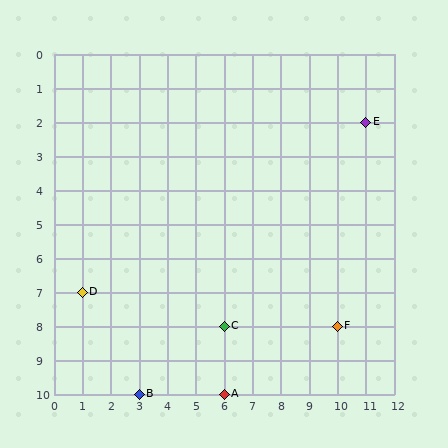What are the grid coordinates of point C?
Point C is at grid coordinates (6, 8).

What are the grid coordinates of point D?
Point D is at grid coordinates (1, 7).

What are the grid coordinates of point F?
Point F is at grid coordinates (10, 8).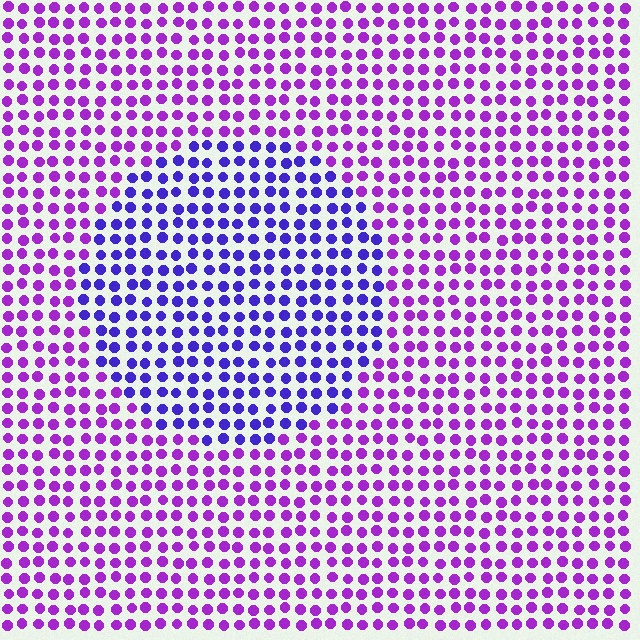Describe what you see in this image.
The image is filled with small purple elements in a uniform arrangement. A circle-shaped region is visible where the elements are tinted to a slightly different hue, forming a subtle color boundary.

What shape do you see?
I see a circle.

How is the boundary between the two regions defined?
The boundary is defined purely by a slight shift in hue (about 36 degrees). Spacing, size, and orientation are identical on both sides.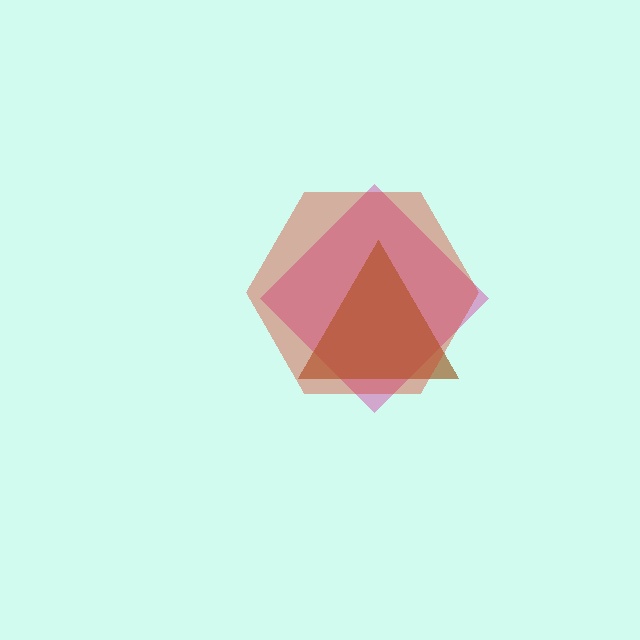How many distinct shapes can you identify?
There are 3 distinct shapes: a magenta diamond, a brown triangle, a red hexagon.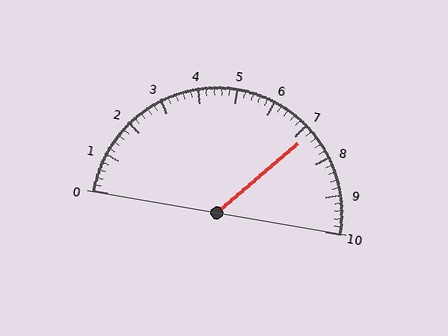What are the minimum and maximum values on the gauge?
The gauge ranges from 0 to 10.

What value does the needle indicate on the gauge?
The needle indicates approximately 7.2.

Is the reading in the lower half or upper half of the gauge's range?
The reading is in the upper half of the range (0 to 10).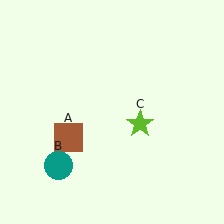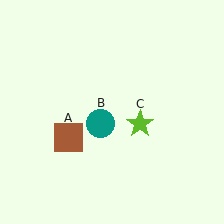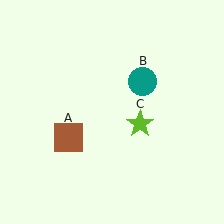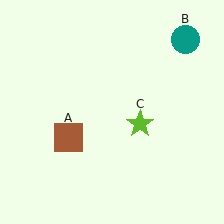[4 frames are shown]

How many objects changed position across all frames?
1 object changed position: teal circle (object B).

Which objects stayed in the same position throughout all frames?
Brown square (object A) and lime star (object C) remained stationary.